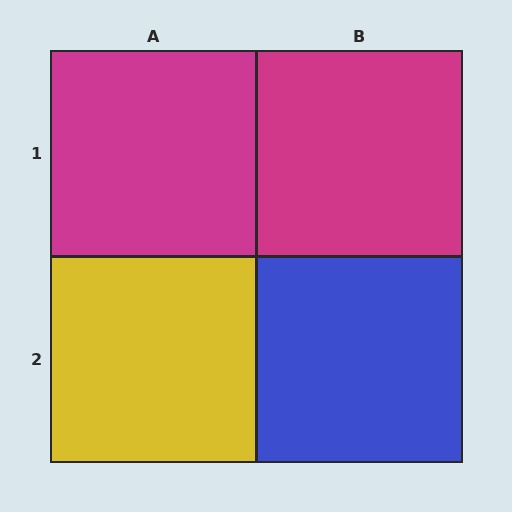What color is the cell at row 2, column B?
Blue.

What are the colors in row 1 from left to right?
Magenta, magenta.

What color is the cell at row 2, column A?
Yellow.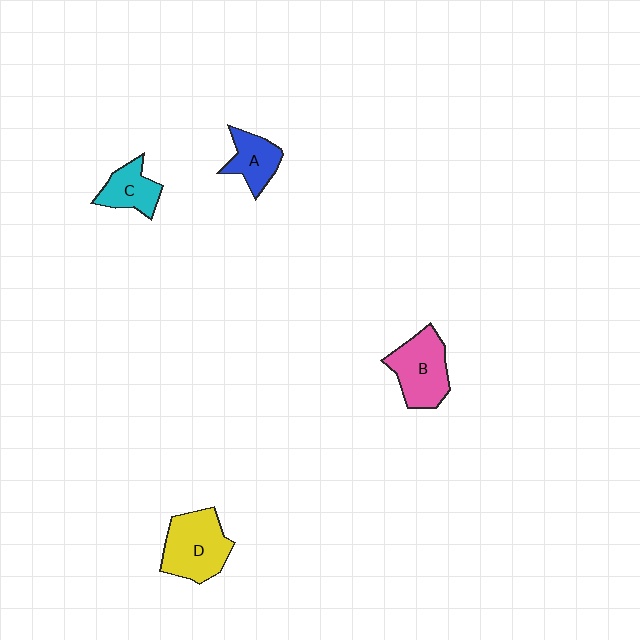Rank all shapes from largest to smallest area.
From largest to smallest: D (yellow), B (pink), A (blue), C (cyan).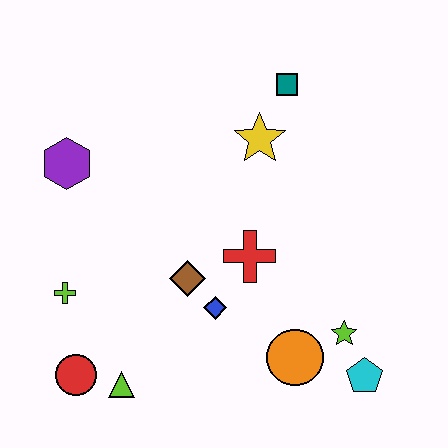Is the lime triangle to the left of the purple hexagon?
No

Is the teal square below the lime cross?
No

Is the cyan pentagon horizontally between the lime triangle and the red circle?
No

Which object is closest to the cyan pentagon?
The lime star is closest to the cyan pentagon.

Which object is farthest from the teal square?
The red circle is farthest from the teal square.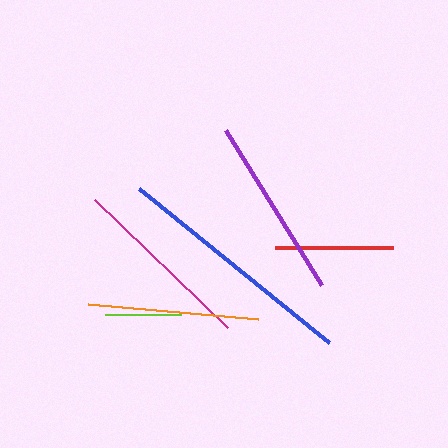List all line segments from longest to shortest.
From longest to shortest: blue, magenta, purple, orange, red, lime.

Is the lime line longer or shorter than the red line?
The red line is longer than the lime line.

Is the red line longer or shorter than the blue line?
The blue line is longer than the red line.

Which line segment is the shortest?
The lime line is the shortest at approximately 76 pixels.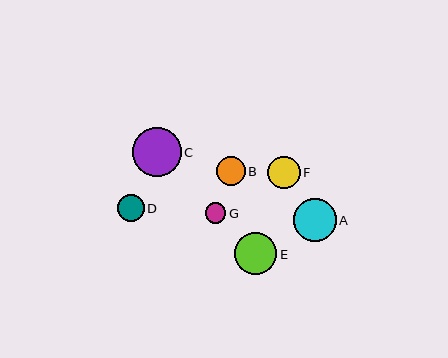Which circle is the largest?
Circle C is the largest with a size of approximately 49 pixels.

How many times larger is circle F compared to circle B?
Circle F is approximately 1.1 times the size of circle B.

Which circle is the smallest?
Circle G is the smallest with a size of approximately 21 pixels.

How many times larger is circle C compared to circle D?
Circle C is approximately 1.8 times the size of circle D.